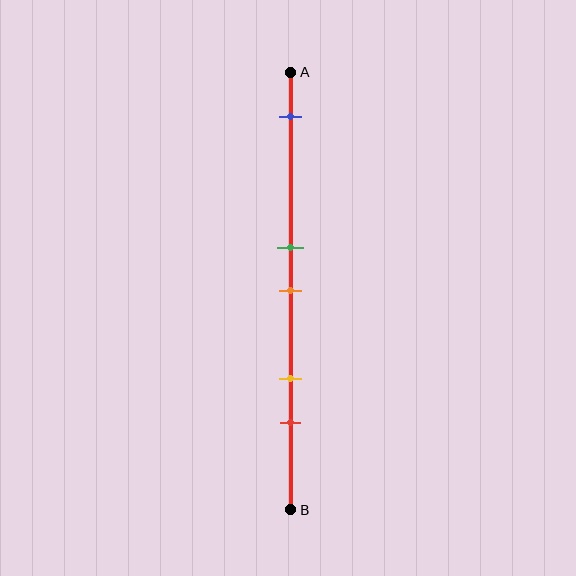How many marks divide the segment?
There are 5 marks dividing the segment.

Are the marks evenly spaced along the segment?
No, the marks are not evenly spaced.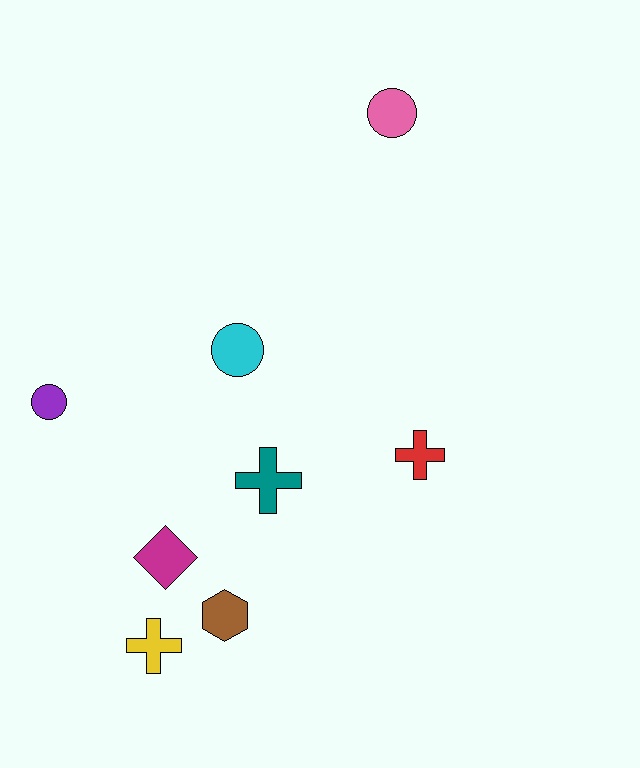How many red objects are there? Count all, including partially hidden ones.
There is 1 red object.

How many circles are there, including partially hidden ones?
There are 3 circles.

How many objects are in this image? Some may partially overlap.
There are 8 objects.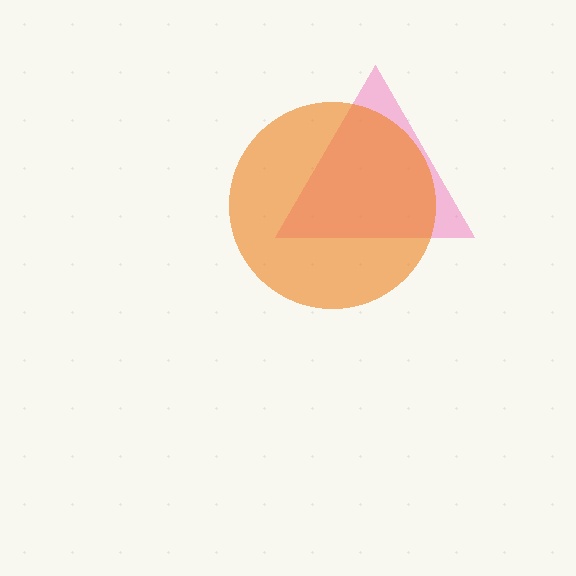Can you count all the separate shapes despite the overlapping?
Yes, there are 2 separate shapes.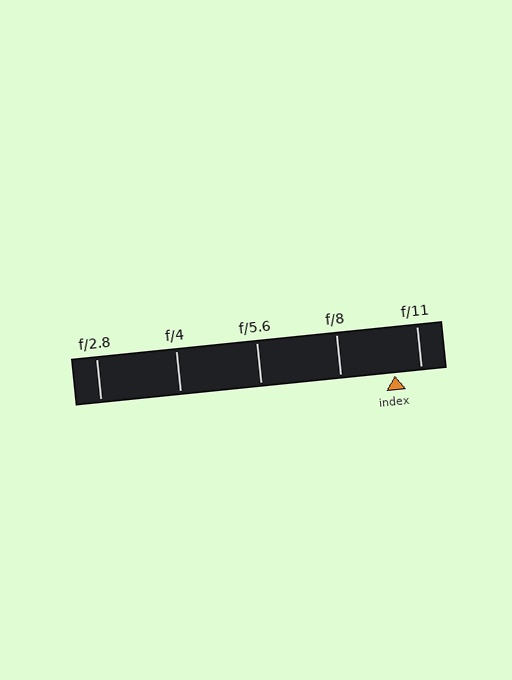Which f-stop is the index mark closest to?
The index mark is closest to f/11.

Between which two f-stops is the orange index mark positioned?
The index mark is between f/8 and f/11.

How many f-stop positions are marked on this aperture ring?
There are 5 f-stop positions marked.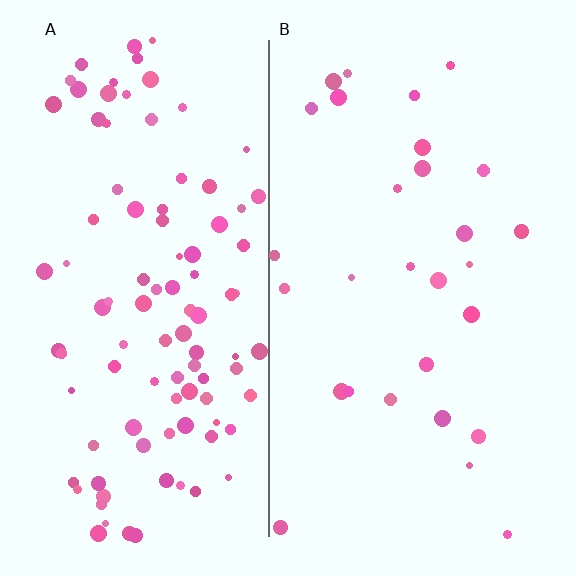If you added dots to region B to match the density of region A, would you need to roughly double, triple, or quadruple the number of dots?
Approximately triple.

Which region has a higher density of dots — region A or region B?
A (the left).